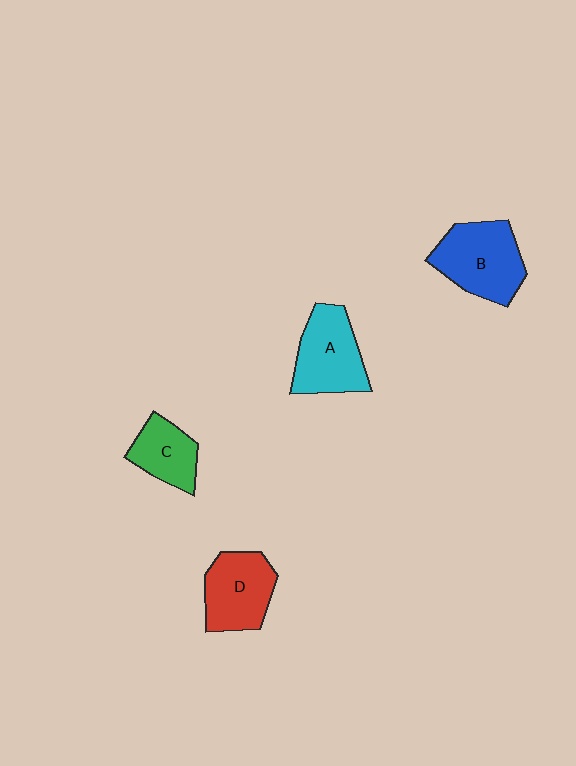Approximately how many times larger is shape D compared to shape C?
Approximately 1.3 times.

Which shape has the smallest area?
Shape C (green).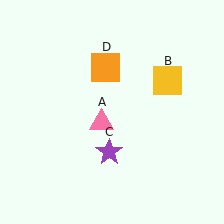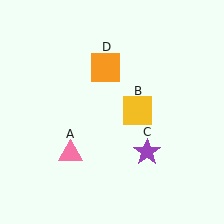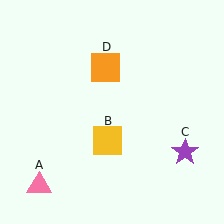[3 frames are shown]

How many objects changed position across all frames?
3 objects changed position: pink triangle (object A), yellow square (object B), purple star (object C).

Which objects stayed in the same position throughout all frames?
Orange square (object D) remained stationary.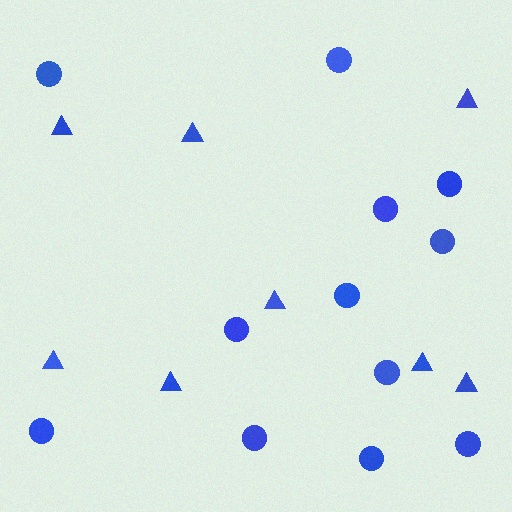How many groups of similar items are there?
There are 2 groups: one group of circles (12) and one group of triangles (8).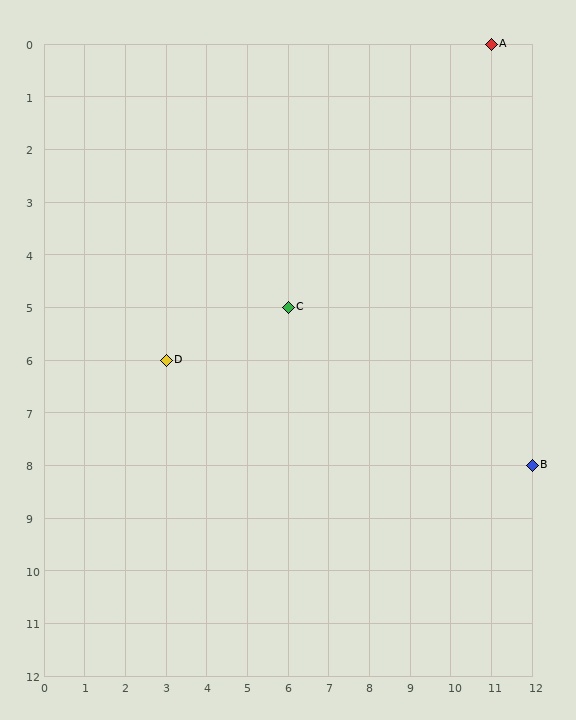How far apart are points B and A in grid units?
Points B and A are 1 column and 8 rows apart (about 8.1 grid units diagonally).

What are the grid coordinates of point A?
Point A is at grid coordinates (11, 0).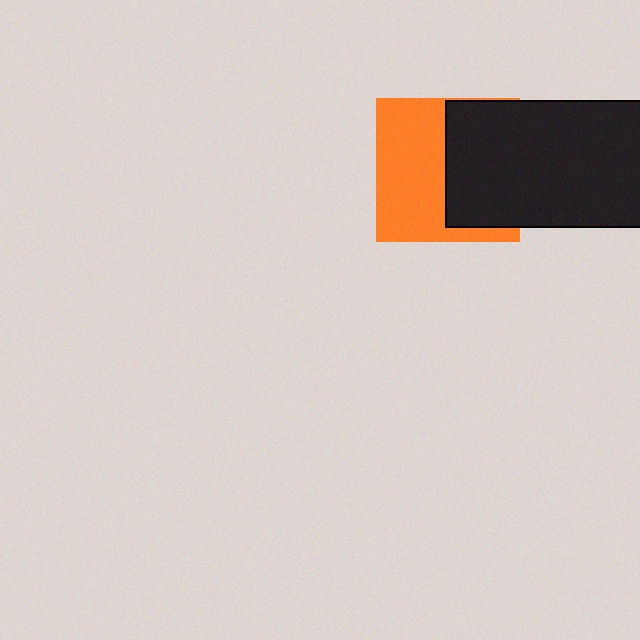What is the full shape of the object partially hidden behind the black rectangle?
The partially hidden object is an orange square.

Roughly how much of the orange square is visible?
About half of it is visible (roughly 54%).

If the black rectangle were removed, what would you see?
You would see the complete orange square.